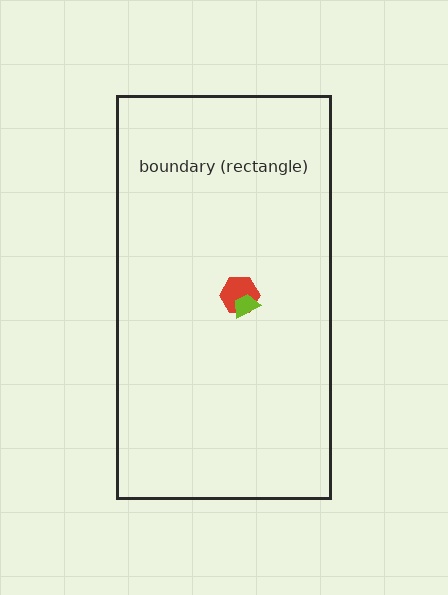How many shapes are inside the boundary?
2 inside, 0 outside.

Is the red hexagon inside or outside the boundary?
Inside.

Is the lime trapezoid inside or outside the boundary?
Inside.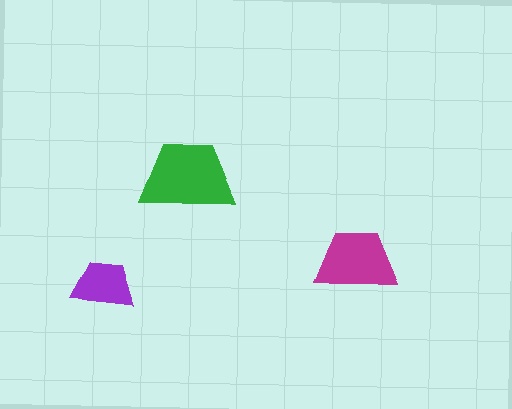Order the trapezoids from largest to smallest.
the green one, the magenta one, the purple one.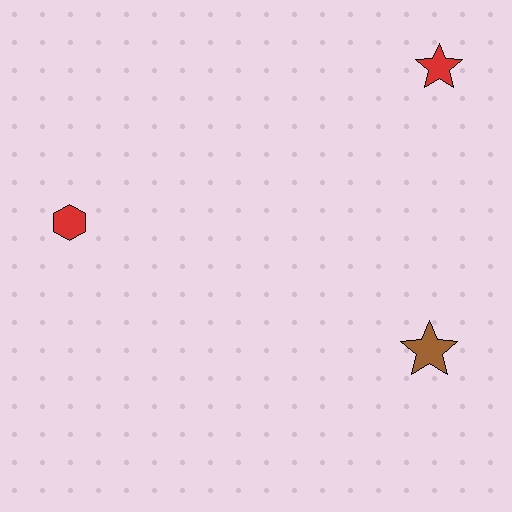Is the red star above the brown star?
Yes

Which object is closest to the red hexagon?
The brown star is closest to the red hexagon.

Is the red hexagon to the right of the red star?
No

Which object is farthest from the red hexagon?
The red star is farthest from the red hexagon.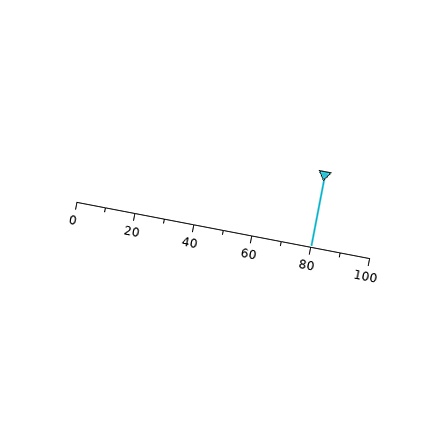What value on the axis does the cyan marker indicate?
The marker indicates approximately 80.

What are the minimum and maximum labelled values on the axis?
The axis runs from 0 to 100.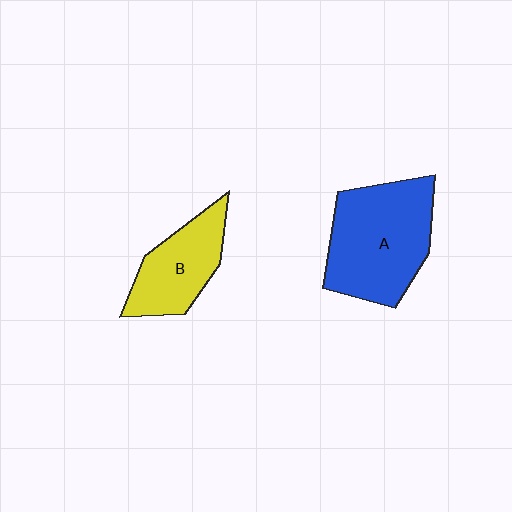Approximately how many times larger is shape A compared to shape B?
Approximately 1.6 times.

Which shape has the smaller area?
Shape B (yellow).